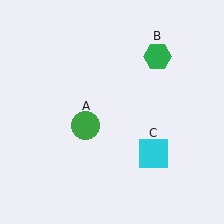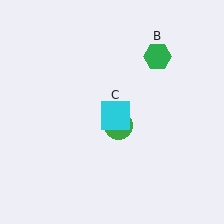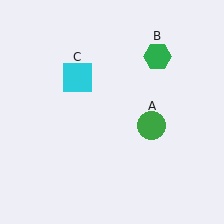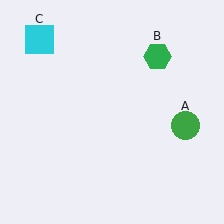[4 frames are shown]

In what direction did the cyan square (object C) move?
The cyan square (object C) moved up and to the left.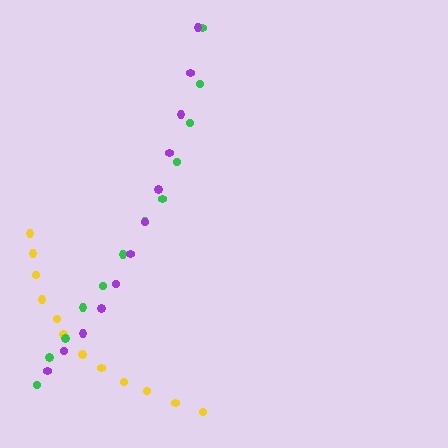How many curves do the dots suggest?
There are 3 distinct paths.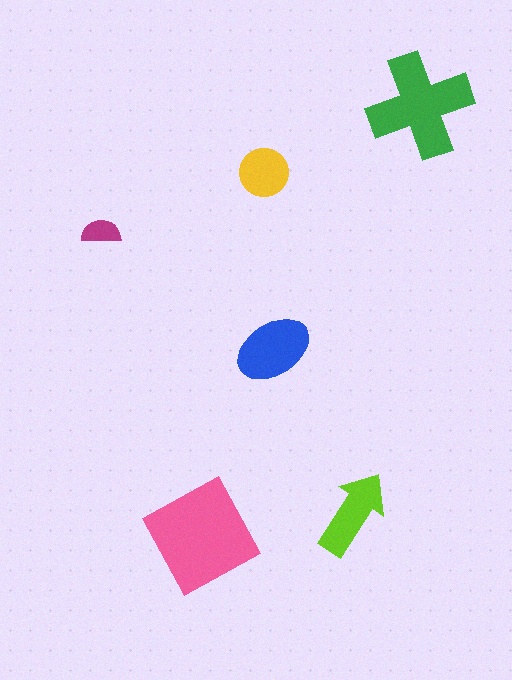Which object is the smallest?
The magenta semicircle.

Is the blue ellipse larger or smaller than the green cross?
Smaller.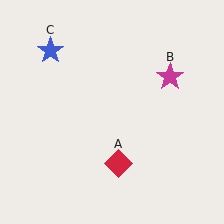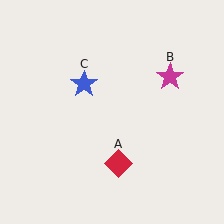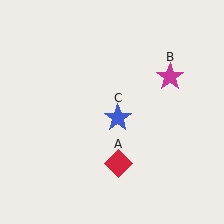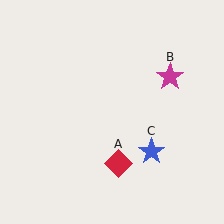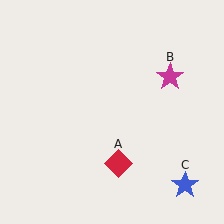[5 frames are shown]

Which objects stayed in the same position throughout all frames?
Red diamond (object A) and magenta star (object B) remained stationary.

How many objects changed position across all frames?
1 object changed position: blue star (object C).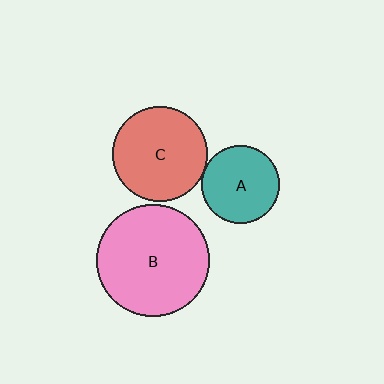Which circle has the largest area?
Circle B (pink).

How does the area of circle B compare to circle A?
Approximately 2.1 times.